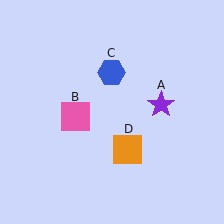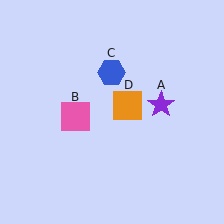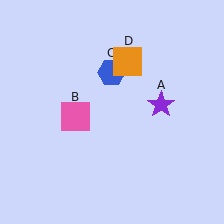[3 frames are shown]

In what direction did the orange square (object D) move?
The orange square (object D) moved up.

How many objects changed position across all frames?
1 object changed position: orange square (object D).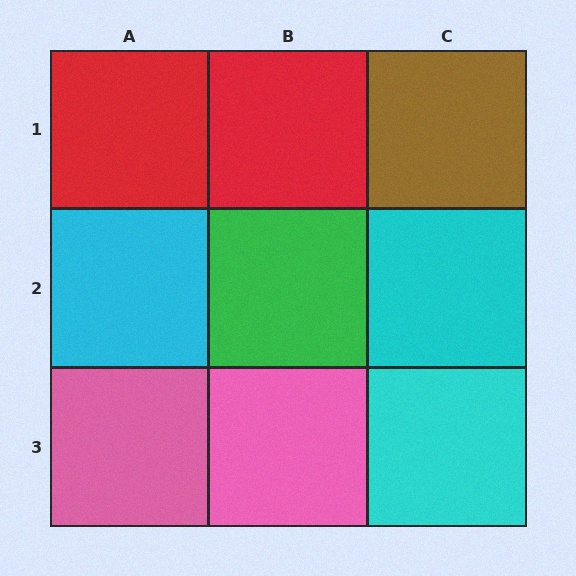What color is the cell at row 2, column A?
Cyan.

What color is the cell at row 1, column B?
Red.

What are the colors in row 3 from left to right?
Pink, pink, cyan.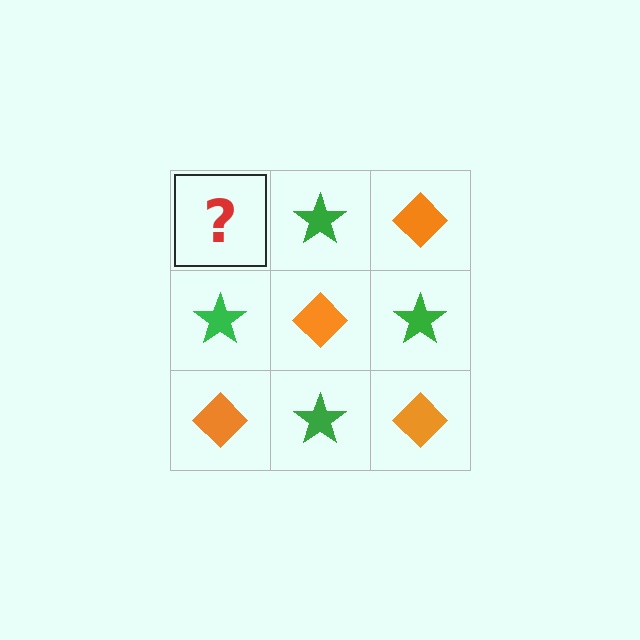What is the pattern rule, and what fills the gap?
The rule is that it alternates orange diamond and green star in a checkerboard pattern. The gap should be filled with an orange diamond.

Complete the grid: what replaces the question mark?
The question mark should be replaced with an orange diamond.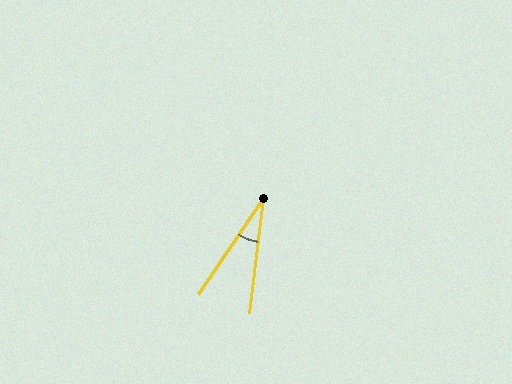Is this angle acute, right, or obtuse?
It is acute.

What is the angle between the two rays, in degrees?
Approximately 27 degrees.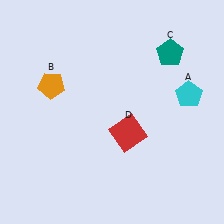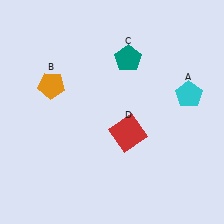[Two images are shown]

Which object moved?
The teal pentagon (C) moved left.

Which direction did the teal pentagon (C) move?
The teal pentagon (C) moved left.